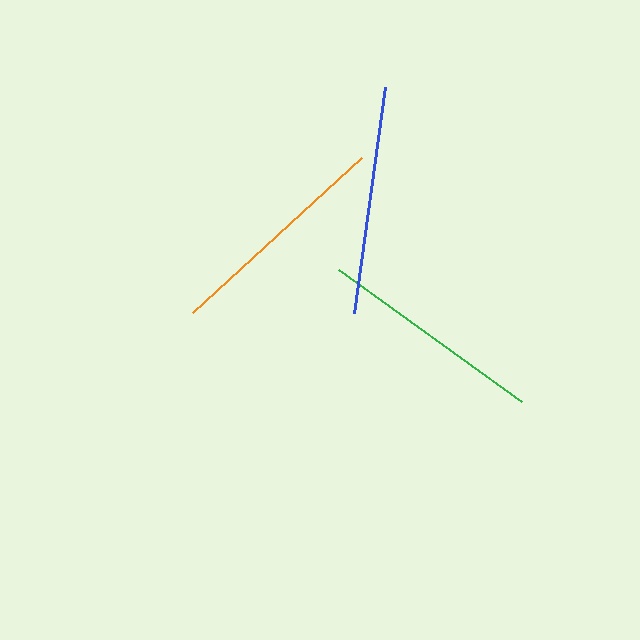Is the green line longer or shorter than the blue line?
The blue line is longer than the green line.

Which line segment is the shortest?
The green line is the shortest at approximately 226 pixels.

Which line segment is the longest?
The orange line is the longest at approximately 229 pixels.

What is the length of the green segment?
The green segment is approximately 226 pixels long.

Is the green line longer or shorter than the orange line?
The orange line is longer than the green line.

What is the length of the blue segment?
The blue segment is approximately 228 pixels long.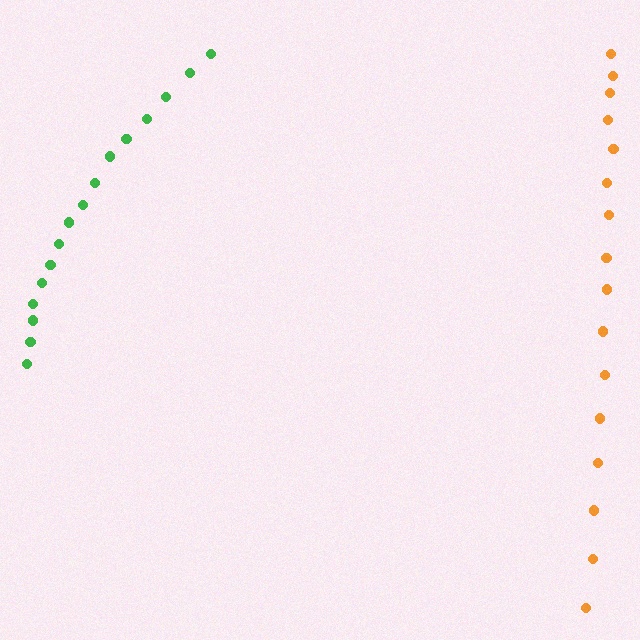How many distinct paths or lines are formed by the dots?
There are 2 distinct paths.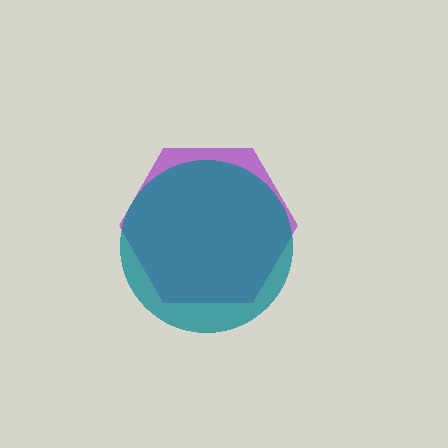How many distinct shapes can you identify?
There are 2 distinct shapes: a purple hexagon, a teal circle.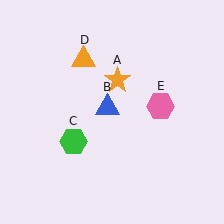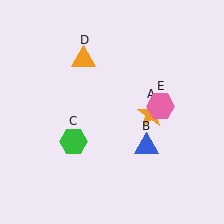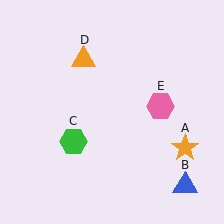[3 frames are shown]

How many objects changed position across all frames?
2 objects changed position: orange star (object A), blue triangle (object B).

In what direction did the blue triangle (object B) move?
The blue triangle (object B) moved down and to the right.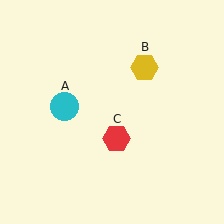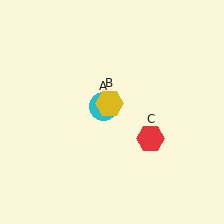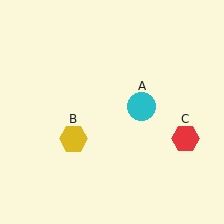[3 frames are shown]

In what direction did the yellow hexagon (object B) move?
The yellow hexagon (object B) moved down and to the left.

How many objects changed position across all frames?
3 objects changed position: cyan circle (object A), yellow hexagon (object B), red hexagon (object C).